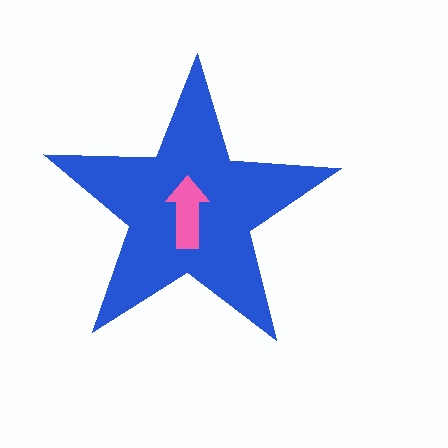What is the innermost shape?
The pink arrow.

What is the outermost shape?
The blue star.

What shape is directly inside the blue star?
The pink arrow.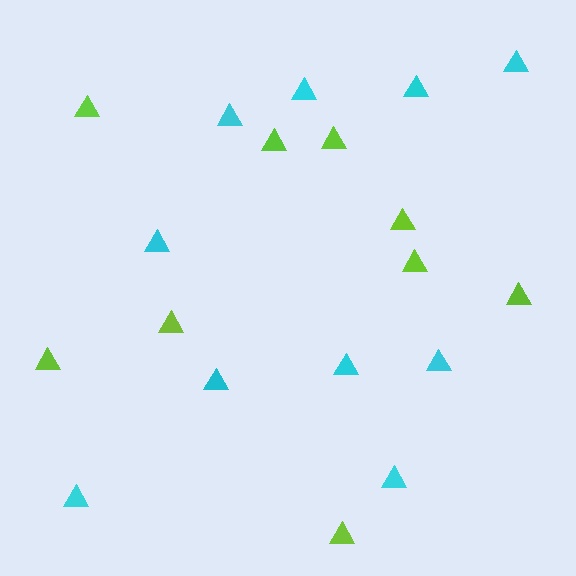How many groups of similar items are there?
There are 2 groups: one group of lime triangles (9) and one group of cyan triangles (10).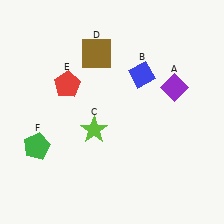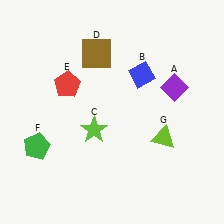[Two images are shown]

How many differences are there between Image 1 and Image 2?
There is 1 difference between the two images.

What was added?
A lime triangle (G) was added in Image 2.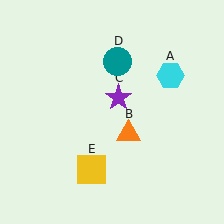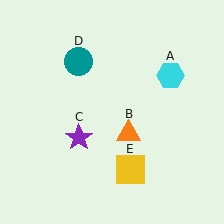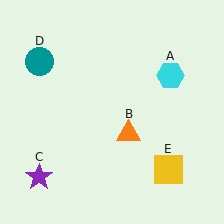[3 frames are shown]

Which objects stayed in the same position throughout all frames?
Cyan hexagon (object A) and orange triangle (object B) remained stationary.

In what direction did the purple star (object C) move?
The purple star (object C) moved down and to the left.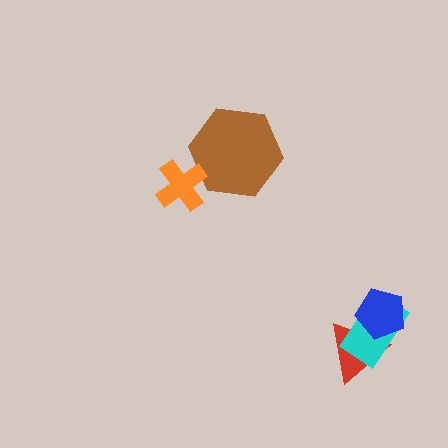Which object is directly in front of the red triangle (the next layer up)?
The cyan rectangle is directly in front of the red triangle.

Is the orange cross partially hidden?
No, no other shape covers it.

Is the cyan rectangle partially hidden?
Yes, it is partially covered by another shape.